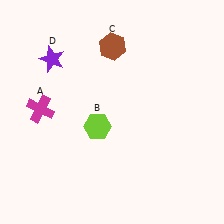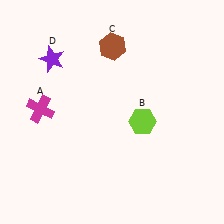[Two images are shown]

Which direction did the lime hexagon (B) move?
The lime hexagon (B) moved right.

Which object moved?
The lime hexagon (B) moved right.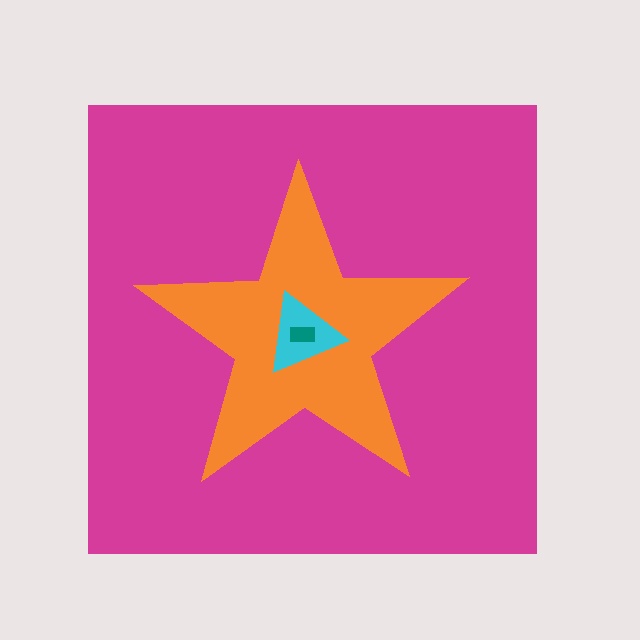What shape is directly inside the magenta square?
The orange star.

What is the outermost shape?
The magenta square.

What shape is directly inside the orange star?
The cyan triangle.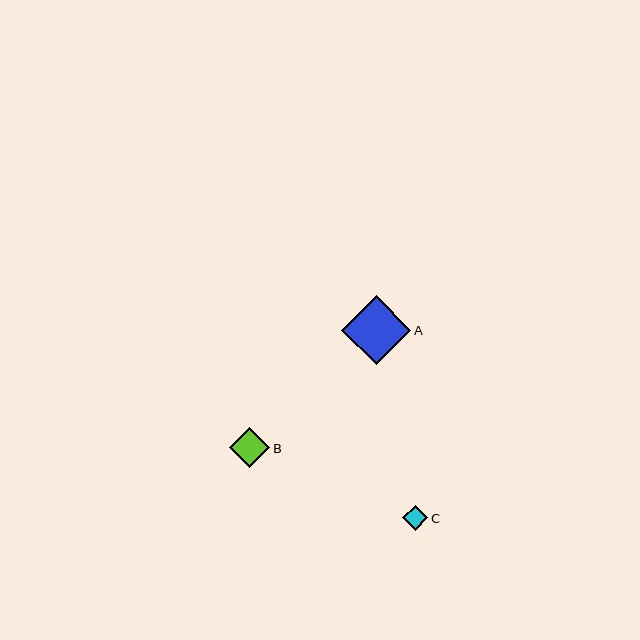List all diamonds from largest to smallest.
From largest to smallest: A, B, C.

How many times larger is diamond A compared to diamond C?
Diamond A is approximately 2.7 times the size of diamond C.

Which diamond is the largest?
Diamond A is the largest with a size of approximately 69 pixels.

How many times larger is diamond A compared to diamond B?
Diamond A is approximately 1.7 times the size of diamond B.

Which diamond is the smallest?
Diamond C is the smallest with a size of approximately 25 pixels.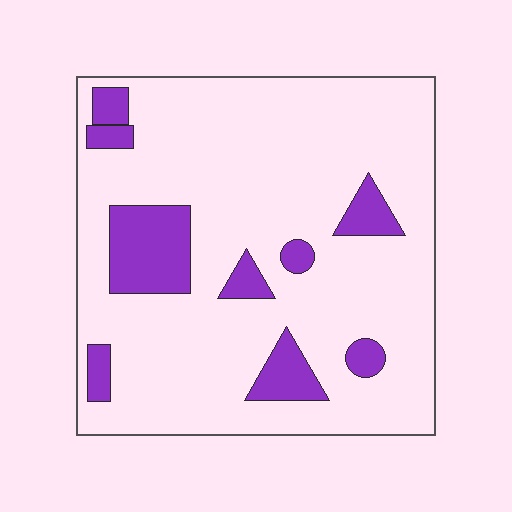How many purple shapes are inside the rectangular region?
9.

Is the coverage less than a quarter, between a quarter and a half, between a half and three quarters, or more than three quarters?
Less than a quarter.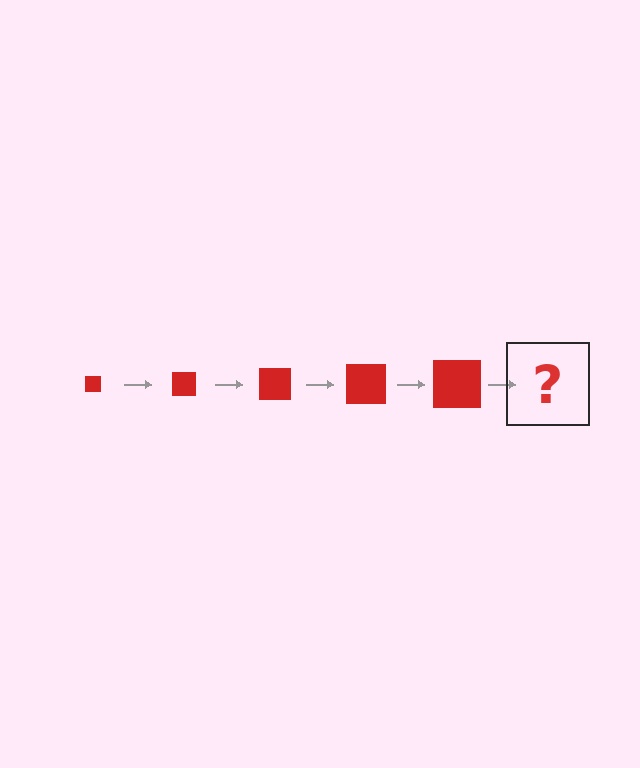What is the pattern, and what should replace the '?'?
The pattern is that the square gets progressively larger each step. The '?' should be a red square, larger than the previous one.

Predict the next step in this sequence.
The next step is a red square, larger than the previous one.